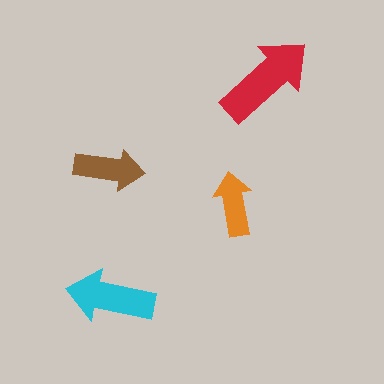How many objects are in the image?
There are 4 objects in the image.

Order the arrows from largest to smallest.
the red one, the cyan one, the brown one, the orange one.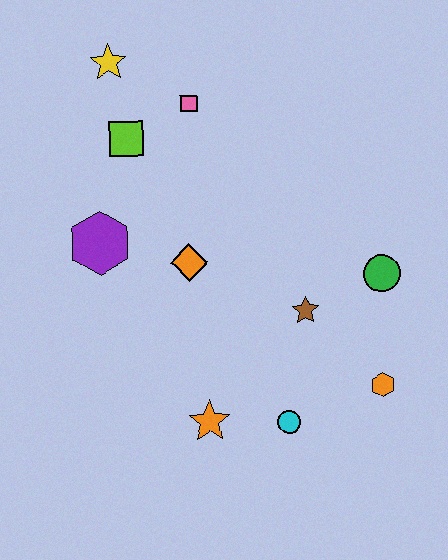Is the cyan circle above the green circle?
No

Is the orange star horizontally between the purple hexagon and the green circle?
Yes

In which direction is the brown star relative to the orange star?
The brown star is above the orange star.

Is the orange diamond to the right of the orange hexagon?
No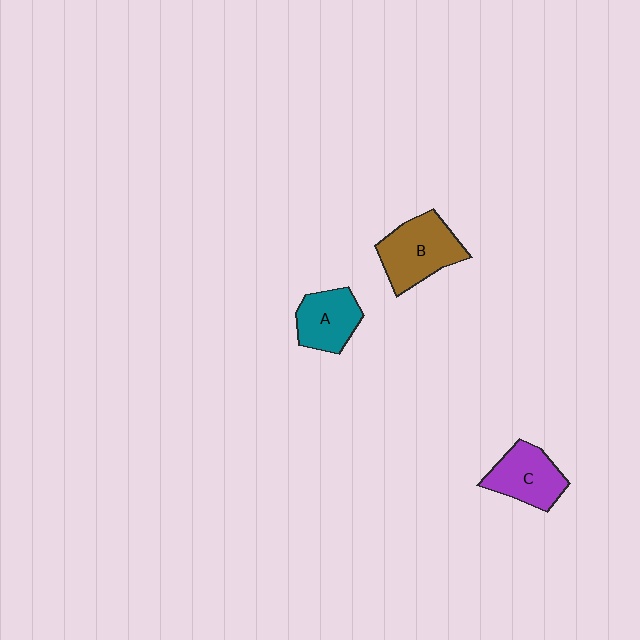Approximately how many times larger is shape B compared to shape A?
Approximately 1.4 times.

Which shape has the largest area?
Shape B (brown).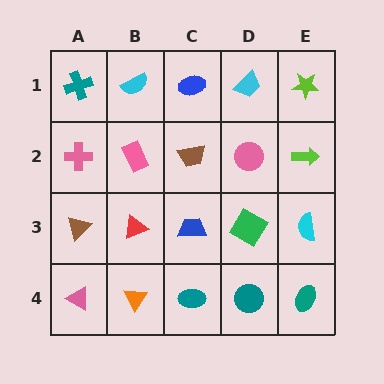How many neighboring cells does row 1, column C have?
3.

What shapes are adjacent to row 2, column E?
A lime star (row 1, column E), a cyan semicircle (row 3, column E), a pink circle (row 2, column D).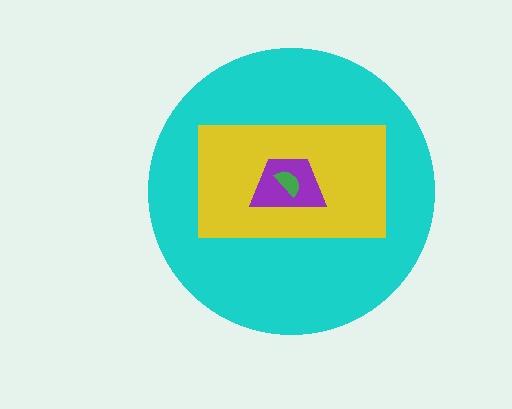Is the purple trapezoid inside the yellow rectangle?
Yes.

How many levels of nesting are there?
4.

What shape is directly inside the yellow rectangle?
The purple trapezoid.